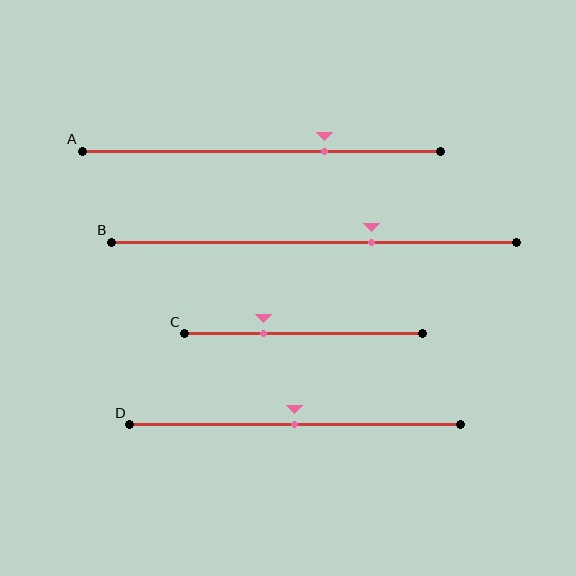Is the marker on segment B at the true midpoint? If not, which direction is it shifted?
No, the marker on segment B is shifted to the right by about 14% of the segment length.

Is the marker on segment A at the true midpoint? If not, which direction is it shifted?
No, the marker on segment A is shifted to the right by about 18% of the segment length.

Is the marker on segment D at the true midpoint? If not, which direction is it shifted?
Yes, the marker on segment D is at the true midpoint.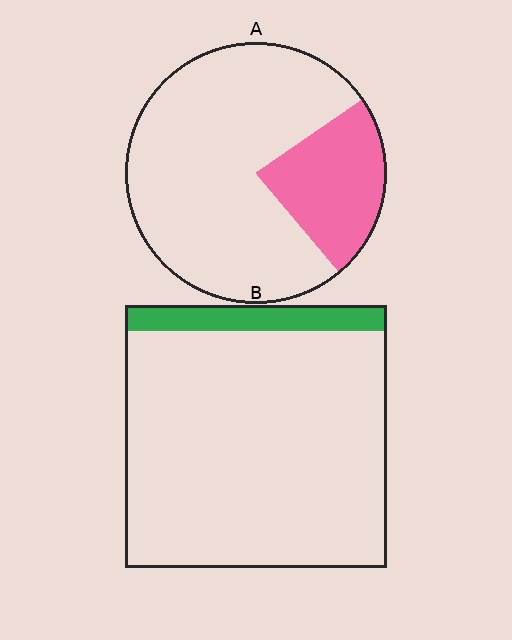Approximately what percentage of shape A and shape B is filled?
A is approximately 25% and B is approximately 10%.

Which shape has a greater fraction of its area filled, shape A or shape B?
Shape A.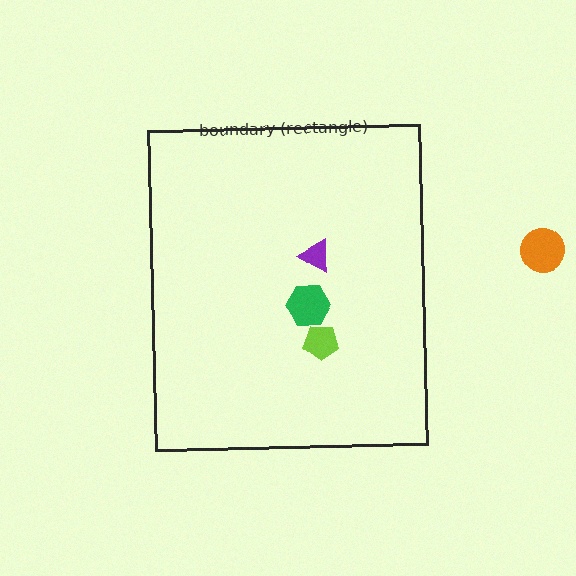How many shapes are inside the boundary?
3 inside, 1 outside.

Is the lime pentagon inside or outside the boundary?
Inside.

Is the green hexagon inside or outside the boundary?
Inside.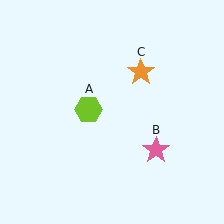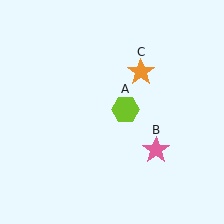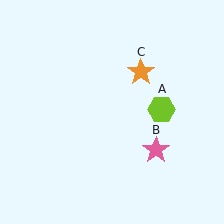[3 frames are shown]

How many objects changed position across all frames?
1 object changed position: lime hexagon (object A).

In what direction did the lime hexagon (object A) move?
The lime hexagon (object A) moved right.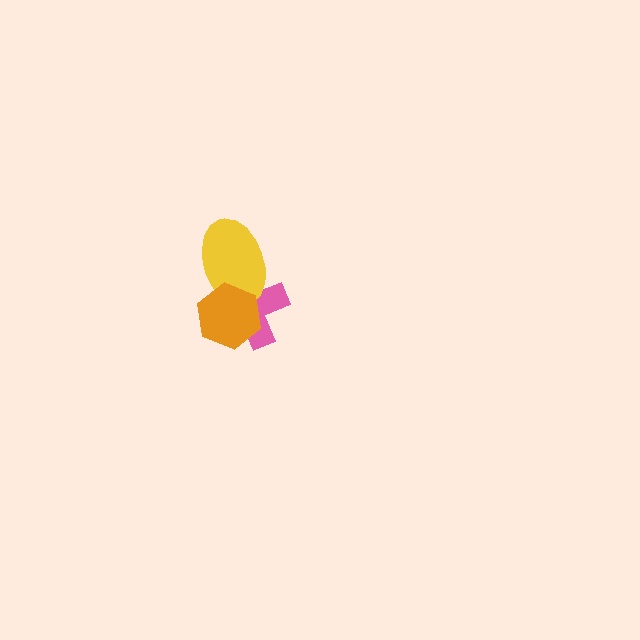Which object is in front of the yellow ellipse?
The orange hexagon is in front of the yellow ellipse.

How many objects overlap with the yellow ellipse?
2 objects overlap with the yellow ellipse.